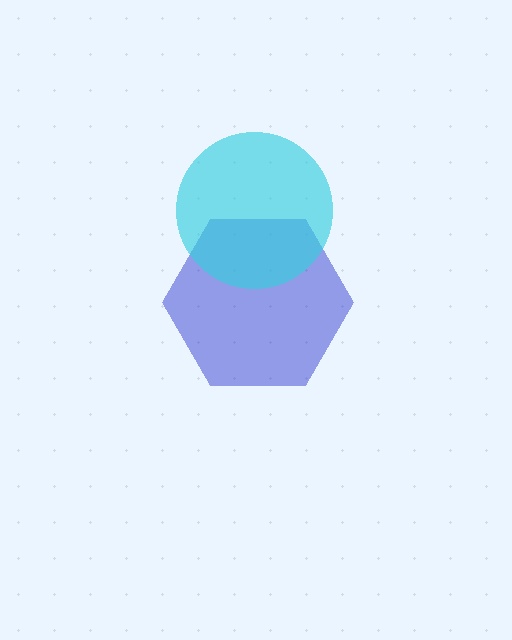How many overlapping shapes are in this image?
There are 2 overlapping shapes in the image.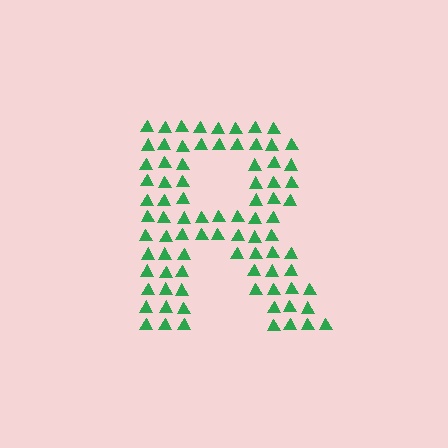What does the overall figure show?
The overall figure shows the letter R.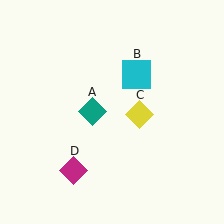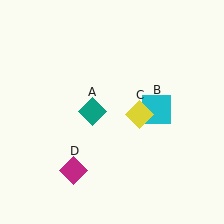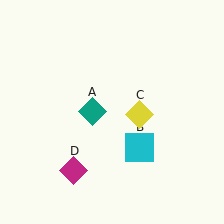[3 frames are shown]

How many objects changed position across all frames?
1 object changed position: cyan square (object B).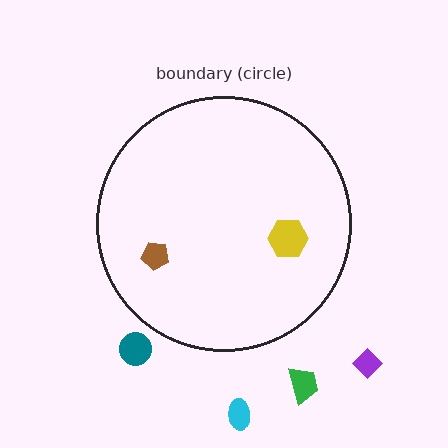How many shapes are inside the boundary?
2 inside, 4 outside.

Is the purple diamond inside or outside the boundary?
Outside.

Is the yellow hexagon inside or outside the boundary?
Inside.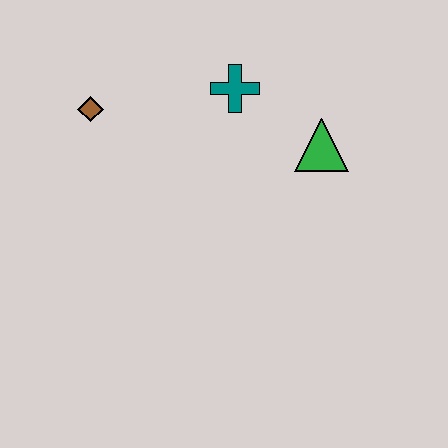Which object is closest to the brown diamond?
The teal cross is closest to the brown diamond.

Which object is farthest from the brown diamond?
The green triangle is farthest from the brown diamond.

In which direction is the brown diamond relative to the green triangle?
The brown diamond is to the left of the green triangle.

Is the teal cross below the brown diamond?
No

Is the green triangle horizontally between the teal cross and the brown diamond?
No